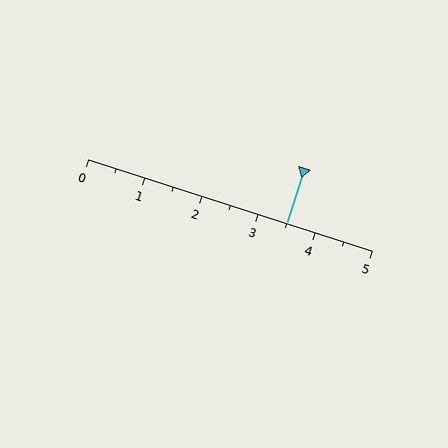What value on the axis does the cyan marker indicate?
The marker indicates approximately 3.5.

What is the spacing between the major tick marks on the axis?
The major ticks are spaced 1 apart.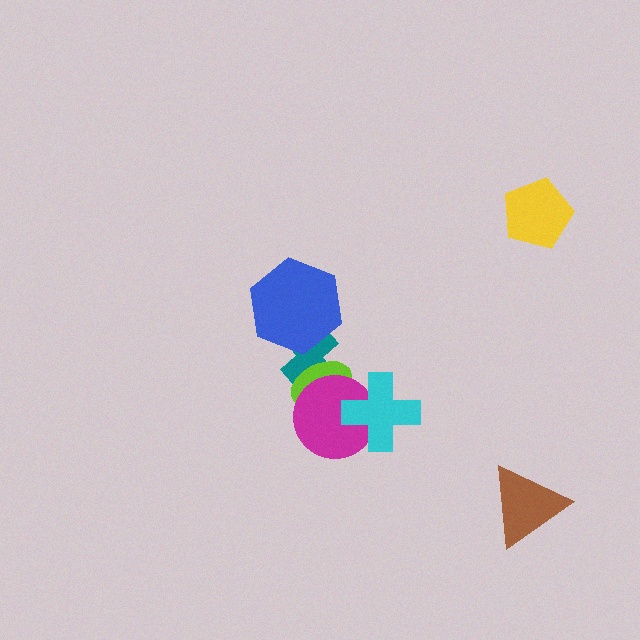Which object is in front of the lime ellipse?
The magenta circle is in front of the lime ellipse.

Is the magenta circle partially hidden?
Yes, it is partially covered by another shape.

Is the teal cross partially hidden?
Yes, it is partially covered by another shape.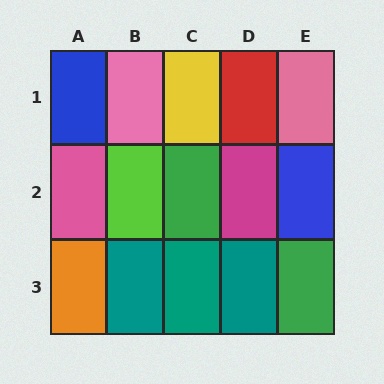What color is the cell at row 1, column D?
Red.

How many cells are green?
2 cells are green.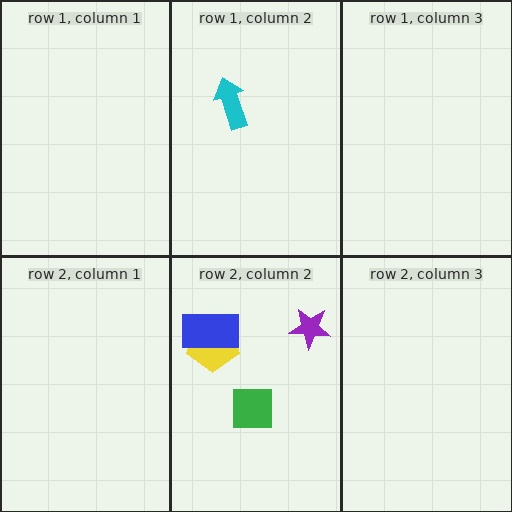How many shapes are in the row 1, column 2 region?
1.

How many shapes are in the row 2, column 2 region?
4.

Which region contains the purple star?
The row 2, column 2 region.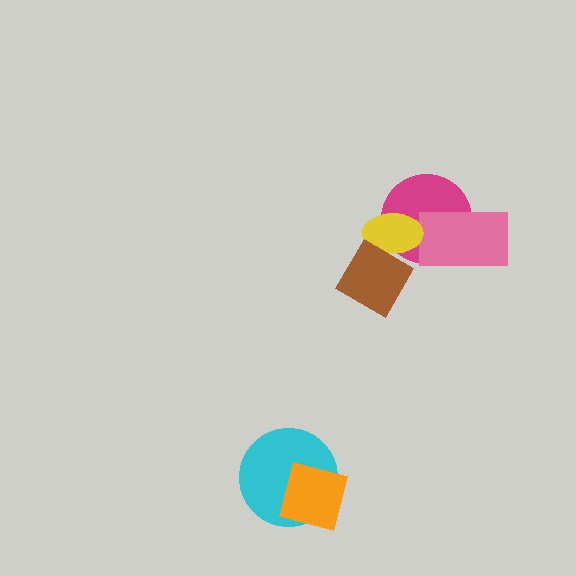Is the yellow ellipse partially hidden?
Yes, it is partially covered by another shape.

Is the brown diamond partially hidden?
No, no other shape covers it.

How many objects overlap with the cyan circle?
1 object overlaps with the cyan circle.